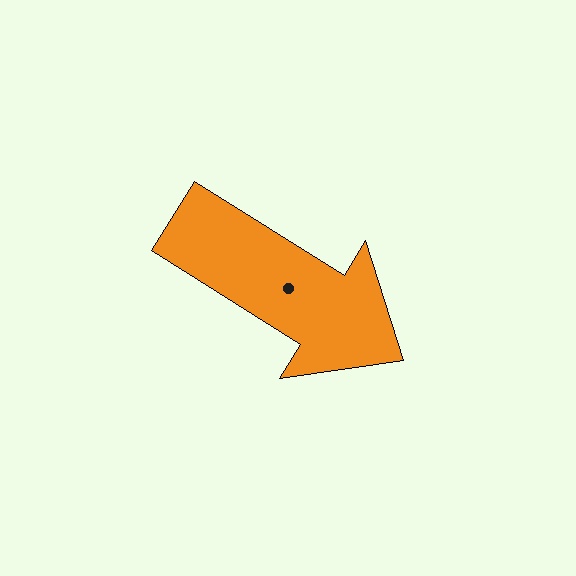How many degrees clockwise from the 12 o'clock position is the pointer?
Approximately 122 degrees.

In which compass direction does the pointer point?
Southeast.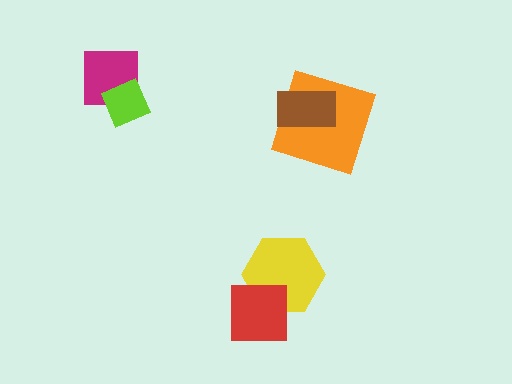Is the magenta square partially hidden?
Yes, it is partially covered by another shape.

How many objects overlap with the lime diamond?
1 object overlaps with the lime diamond.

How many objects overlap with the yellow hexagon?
1 object overlaps with the yellow hexagon.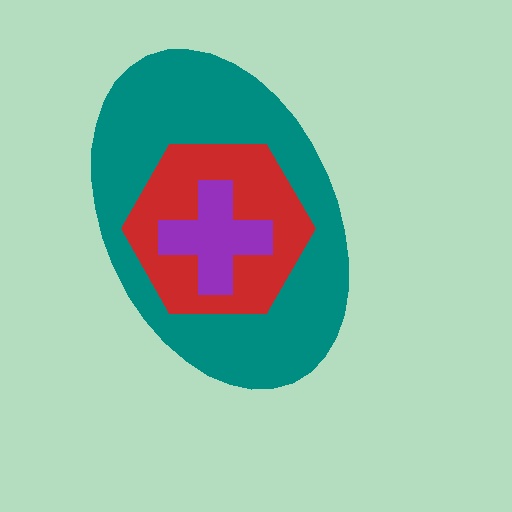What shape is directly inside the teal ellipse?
The red hexagon.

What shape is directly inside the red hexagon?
The purple cross.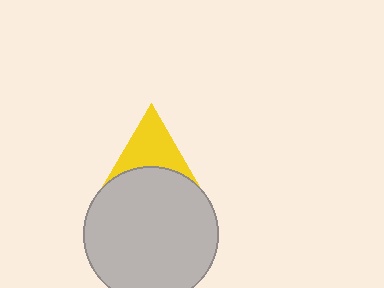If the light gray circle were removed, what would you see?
You would see the complete yellow triangle.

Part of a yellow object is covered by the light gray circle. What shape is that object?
It is a triangle.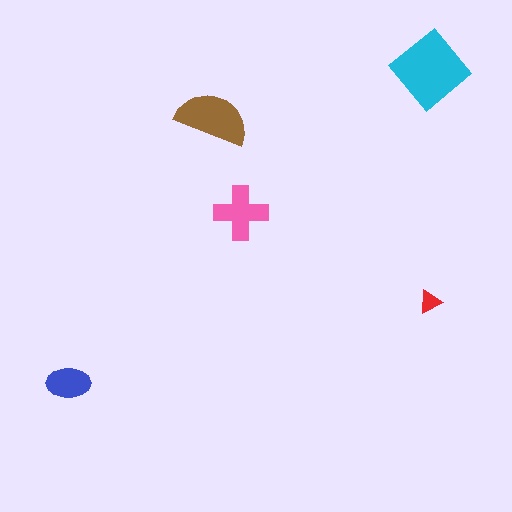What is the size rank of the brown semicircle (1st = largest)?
2nd.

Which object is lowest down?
The blue ellipse is bottommost.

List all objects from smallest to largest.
The red triangle, the blue ellipse, the pink cross, the brown semicircle, the cyan diamond.